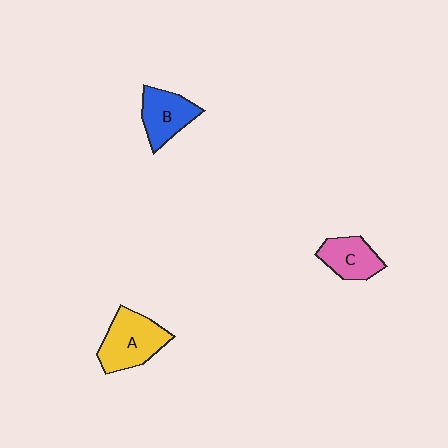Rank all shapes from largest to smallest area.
From largest to smallest: A (yellow), B (blue), C (pink).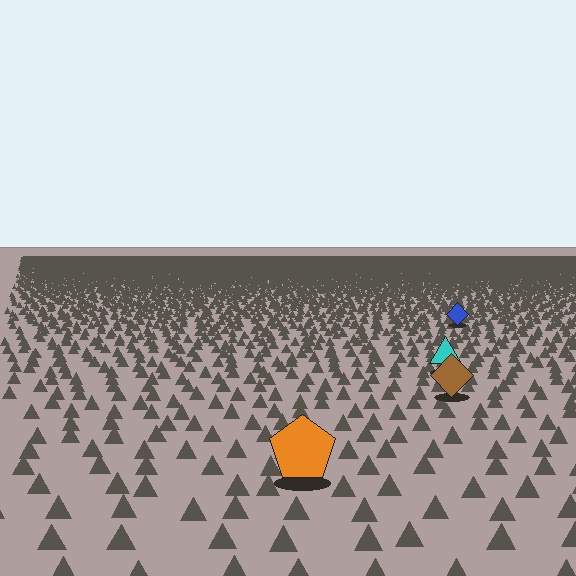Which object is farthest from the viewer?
The blue diamond is farthest from the viewer. It appears smaller and the ground texture around it is denser.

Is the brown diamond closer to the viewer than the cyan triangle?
Yes. The brown diamond is closer — you can tell from the texture gradient: the ground texture is coarser near it.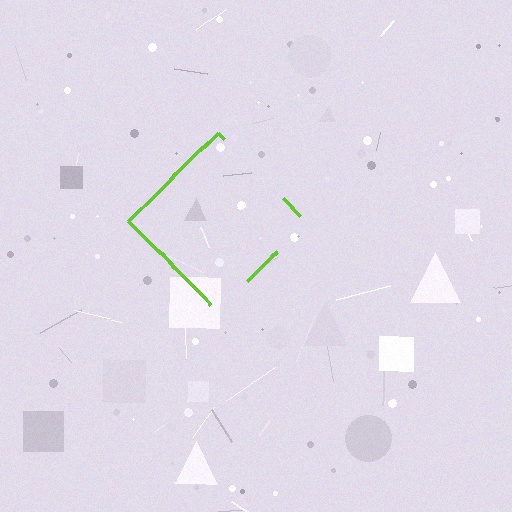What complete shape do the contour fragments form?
The contour fragments form a diamond.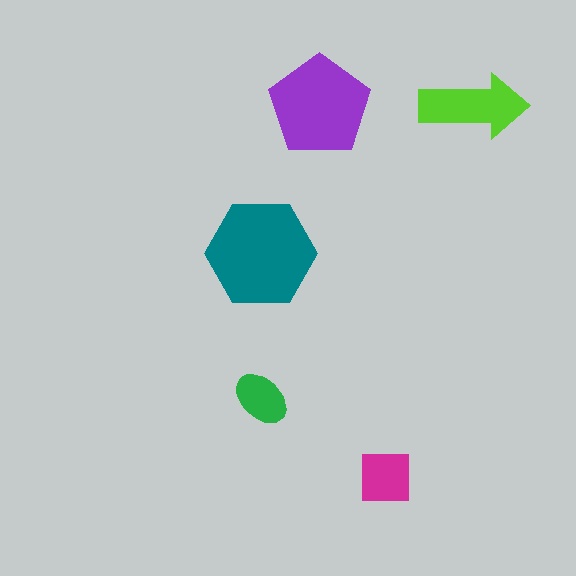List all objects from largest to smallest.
The teal hexagon, the purple pentagon, the lime arrow, the magenta square, the green ellipse.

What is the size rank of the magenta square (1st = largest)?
4th.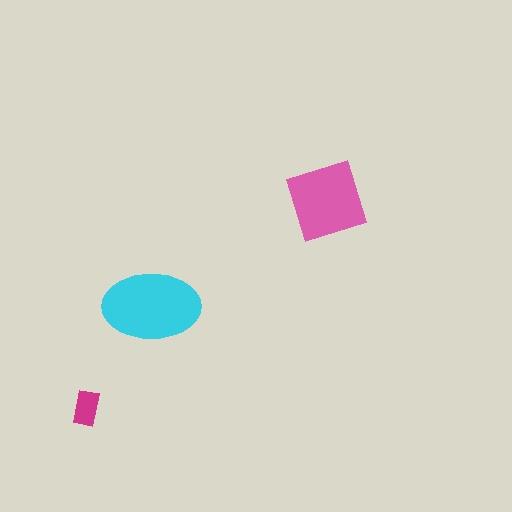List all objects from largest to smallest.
The cyan ellipse, the pink diamond, the magenta rectangle.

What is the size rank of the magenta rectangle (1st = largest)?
3rd.